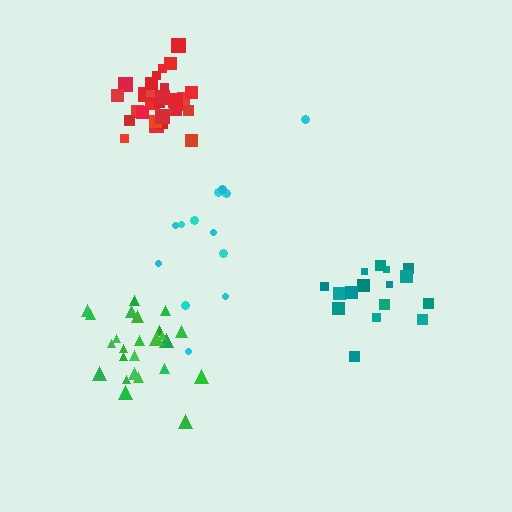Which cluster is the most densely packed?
Red.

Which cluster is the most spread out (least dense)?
Cyan.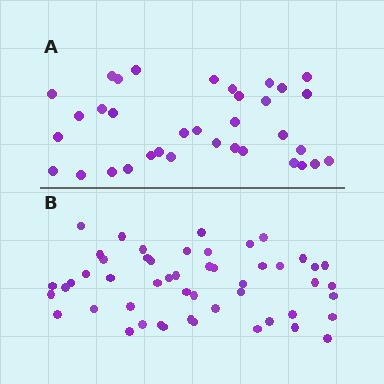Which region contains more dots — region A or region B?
Region B (the bottom region) has more dots.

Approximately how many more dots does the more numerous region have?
Region B has approximately 15 more dots than region A.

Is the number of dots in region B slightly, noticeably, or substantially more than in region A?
Region B has substantially more. The ratio is roughly 1.5 to 1.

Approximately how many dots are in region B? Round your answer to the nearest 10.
About 50 dots. (The exact count is 51, which rounds to 50.)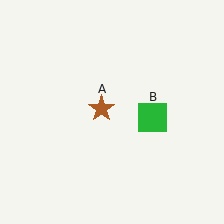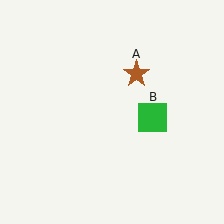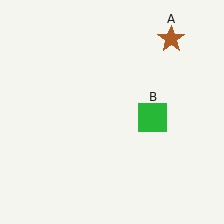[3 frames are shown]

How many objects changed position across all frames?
1 object changed position: brown star (object A).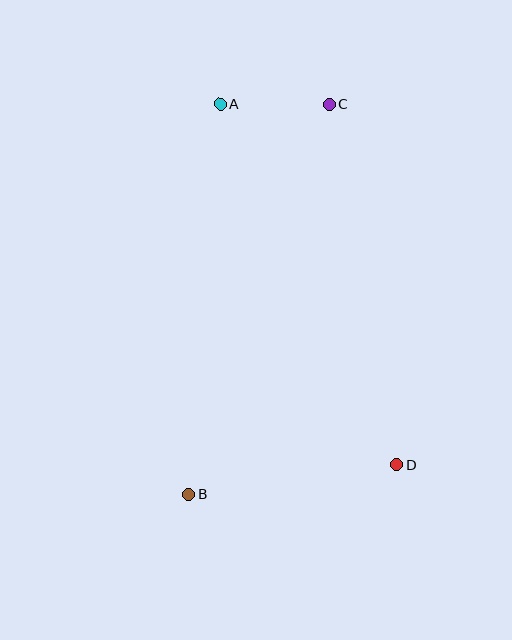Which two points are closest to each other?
Points A and C are closest to each other.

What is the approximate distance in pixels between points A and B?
The distance between A and B is approximately 392 pixels.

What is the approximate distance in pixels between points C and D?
The distance between C and D is approximately 367 pixels.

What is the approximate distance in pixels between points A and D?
The distance between A and D is approximately 402 pixels.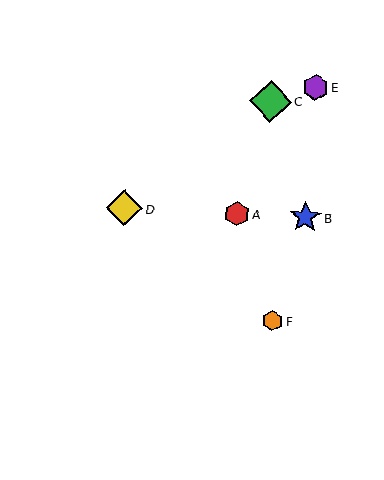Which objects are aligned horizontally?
Objects A, B, D are aligned horizontally.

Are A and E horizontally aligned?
No, A is at y≈214 and E is at y≈88.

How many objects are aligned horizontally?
3 objects (A, B, D) are aligned horizontally.